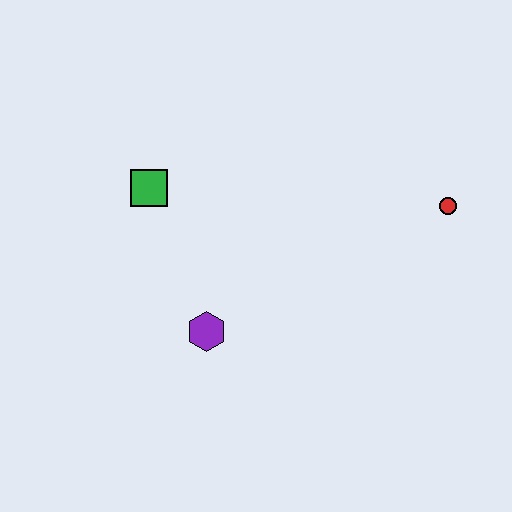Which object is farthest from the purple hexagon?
The red circle is farthest from the purple hexagon.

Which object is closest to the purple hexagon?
The green square is closest to the purple hexagon.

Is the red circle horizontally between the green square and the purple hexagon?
No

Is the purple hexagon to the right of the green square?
Yes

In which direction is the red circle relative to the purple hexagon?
The red circle is to the right of the purple hexagon.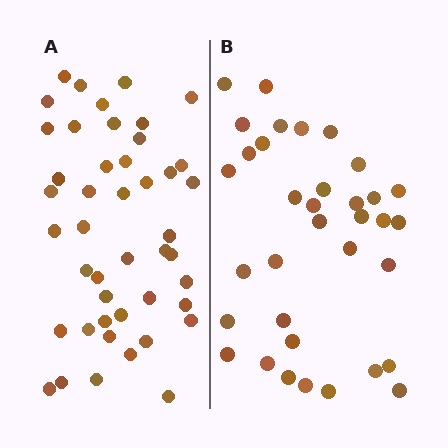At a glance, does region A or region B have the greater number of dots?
Region A (the left region) has more dots.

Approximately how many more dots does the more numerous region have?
Region A has roughly 10 or so more dots than region B.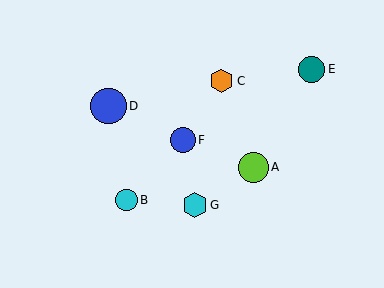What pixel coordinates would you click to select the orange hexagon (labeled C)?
Click at (222, 81) to select the orange hexagon C.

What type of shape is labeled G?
Shape G is a cyan hexagon.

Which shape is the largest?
The blue circle (labeled D) is the largest.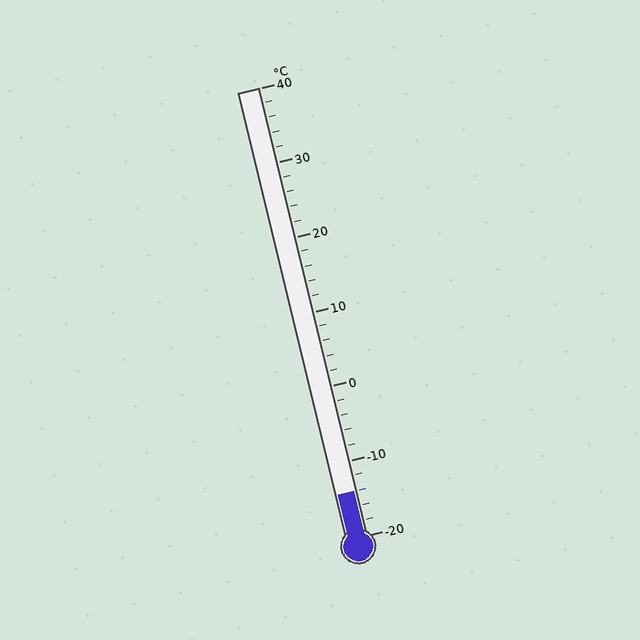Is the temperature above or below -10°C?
The temperature is below -10°C.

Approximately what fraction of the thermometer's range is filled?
The thermometer is filled to approximately 10% of its range.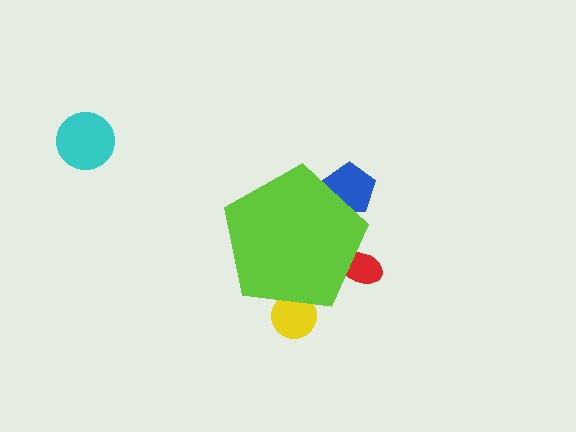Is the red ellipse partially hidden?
Yes, the red ellipse is partially hidden behind the lime pentagon.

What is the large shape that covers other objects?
A lime pentagon.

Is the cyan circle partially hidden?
No, the cyan circle is fully visible.